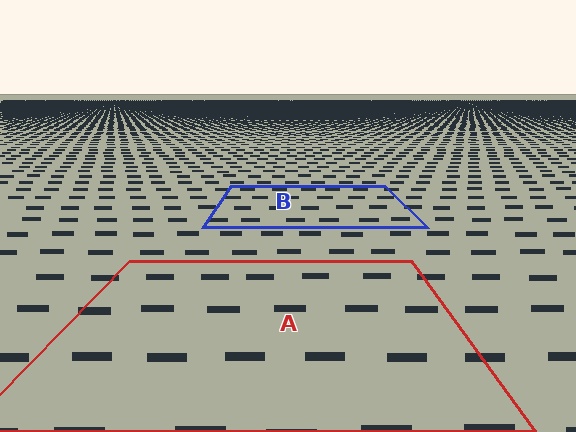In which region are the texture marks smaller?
The texture marks are smaller in region B, because it is farther away.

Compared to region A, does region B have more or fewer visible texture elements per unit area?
Region B has more texture elements per unit area — they are packed more densely because it is farther away.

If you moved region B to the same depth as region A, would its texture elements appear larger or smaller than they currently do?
They would appear larger. At a closer depth, the same texture elements are projected at a bigger on-screen size.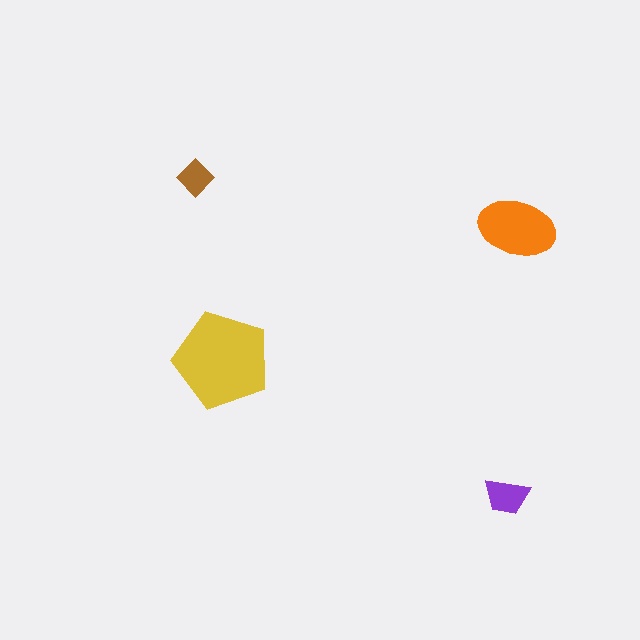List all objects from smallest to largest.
The brown diamond, the purple trapezoid, the orange ellipse, the yellow pentagon.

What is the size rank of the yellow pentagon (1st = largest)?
1st.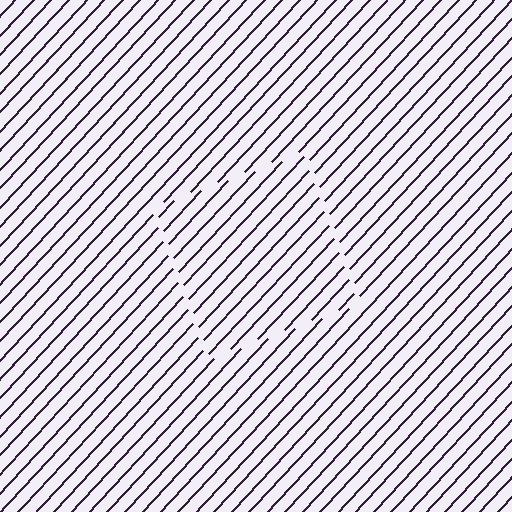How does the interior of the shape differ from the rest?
The interior of the shape contains the same grating, shifted by half a period — the contour is defined by the phase discontinuity where line-ends from the inner and outer gratings abut.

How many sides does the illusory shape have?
4 sides — the line-ends trace a square.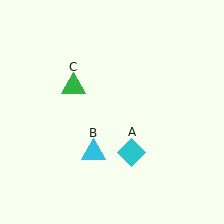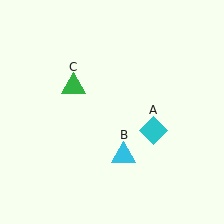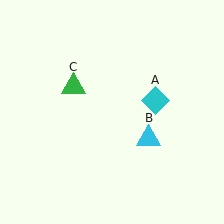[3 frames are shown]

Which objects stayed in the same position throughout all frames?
Green triangle (object C) remained stationary.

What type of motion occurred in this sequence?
The cyan diamond (object A), cyan triangle (object B) rotated counterclockwise around the center of the scene.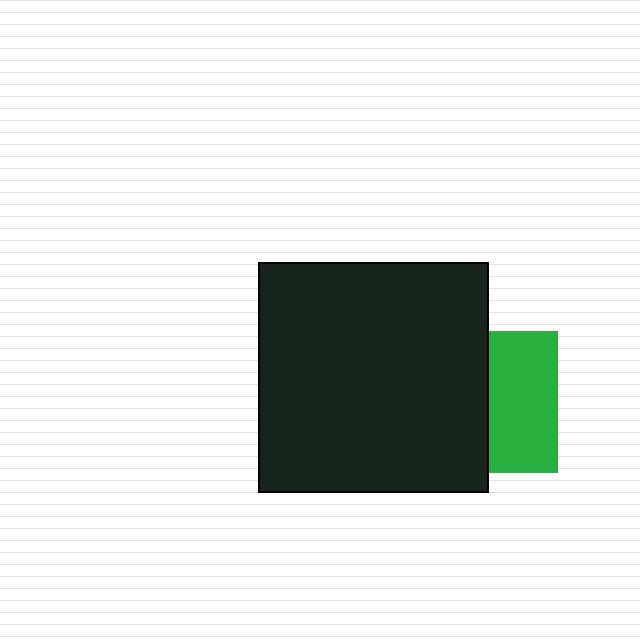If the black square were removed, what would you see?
You would see the complete green square.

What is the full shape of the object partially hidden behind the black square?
The partially hidden object is a green square.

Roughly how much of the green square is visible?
About half of it is visible (roughly 48%).